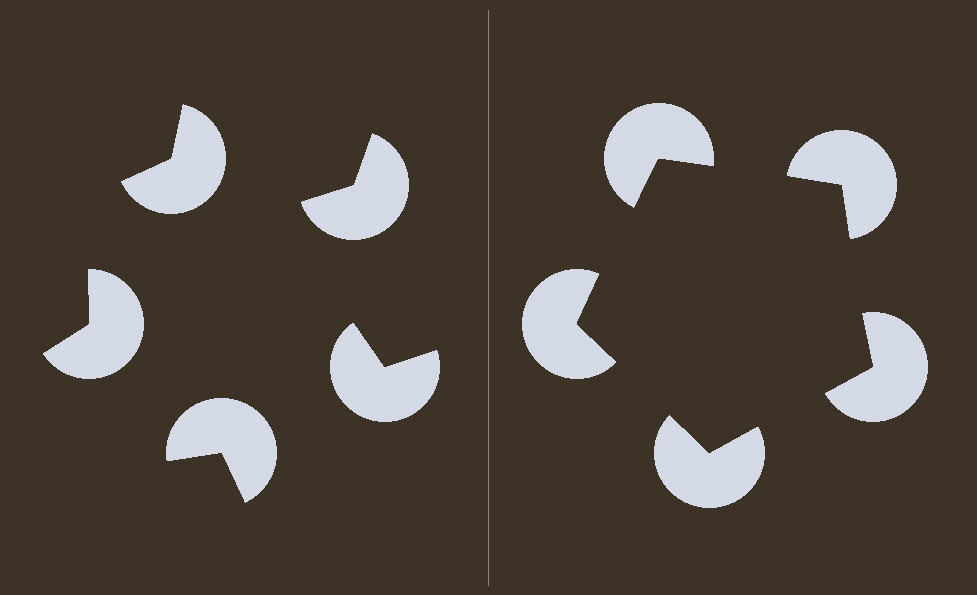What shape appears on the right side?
An illusory pentagon.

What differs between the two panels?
The pac-man discs are positioned identically on both sides; only the wedge orientations differ. On the right they align to a pentagon; on the left they are misaligned.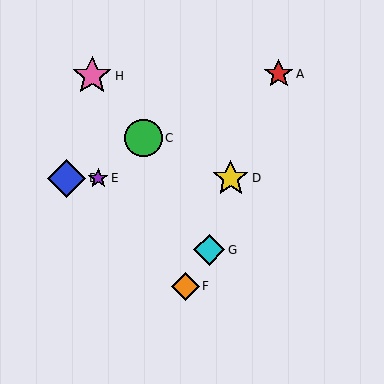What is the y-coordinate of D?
Object D is at y≈178.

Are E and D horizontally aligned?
Yes, both are at y≈178.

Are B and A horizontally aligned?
No, B is at y≈178 and A is at y≈74.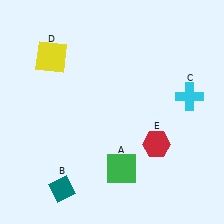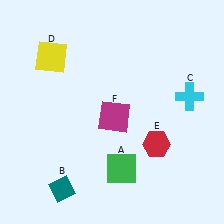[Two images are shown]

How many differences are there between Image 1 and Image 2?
There is 1 difference between the two images.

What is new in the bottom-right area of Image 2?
A magenta square (F) was added in the bottom-right area of Image 2.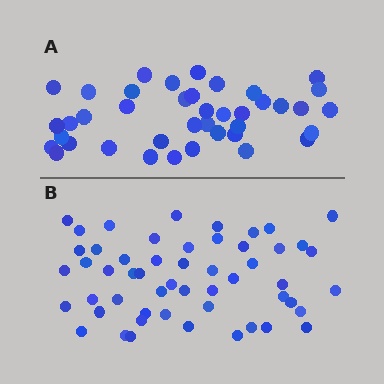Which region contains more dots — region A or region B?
Region B (the bottom region) has more dots.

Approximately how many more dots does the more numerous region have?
Region B has approximately 15 more dots than region A.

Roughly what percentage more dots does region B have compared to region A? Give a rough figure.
About 30% more.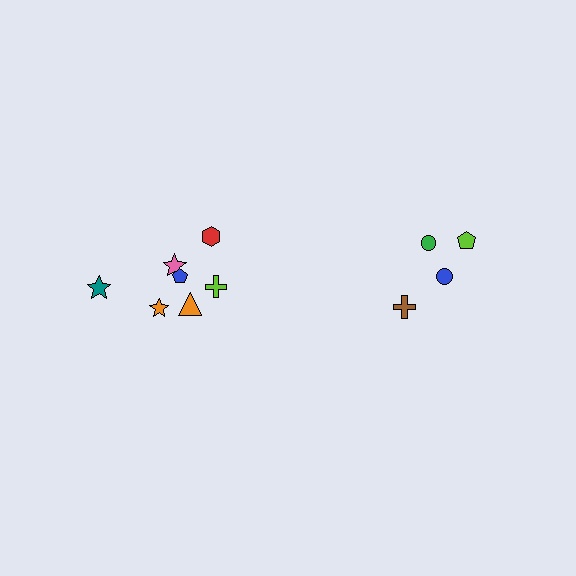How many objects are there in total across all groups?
There are 11 objects.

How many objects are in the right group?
There are 4 objects.